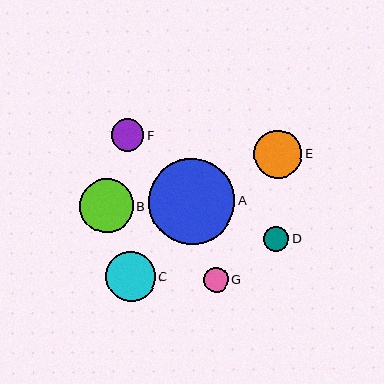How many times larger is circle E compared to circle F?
Circle E is approximately 1.5 times the size of circle F.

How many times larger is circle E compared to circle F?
Circle E is approximately 1.5 times the size of circle F.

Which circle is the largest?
Circle A is the largest with a size of approximately 86 pixels.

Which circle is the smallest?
Circle G is the smallest with a size of approximately 25 pixels.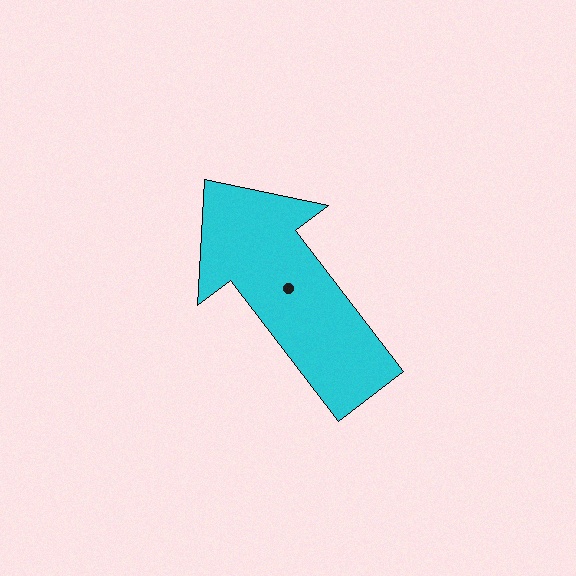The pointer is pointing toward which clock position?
Roughly 11 o'clock.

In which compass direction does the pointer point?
Northwest.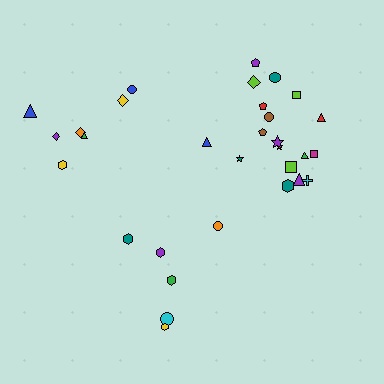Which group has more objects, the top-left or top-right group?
The top-right group.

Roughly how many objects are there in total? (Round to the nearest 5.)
Roughly 30 objects in total.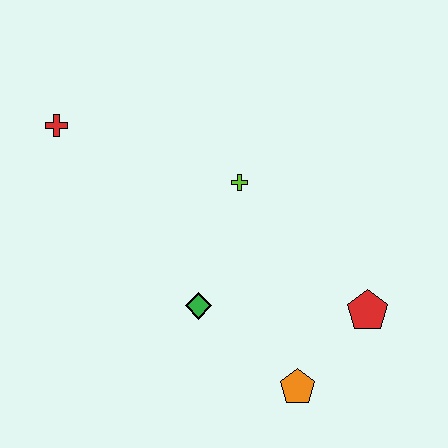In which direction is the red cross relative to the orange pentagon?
The red cross is above the orange pentagon.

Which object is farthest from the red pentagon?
The red cross is farthest from the red pentagon.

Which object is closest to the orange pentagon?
The red pentagon is closest to the orange pentagon.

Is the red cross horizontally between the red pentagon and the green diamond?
No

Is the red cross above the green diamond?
Yes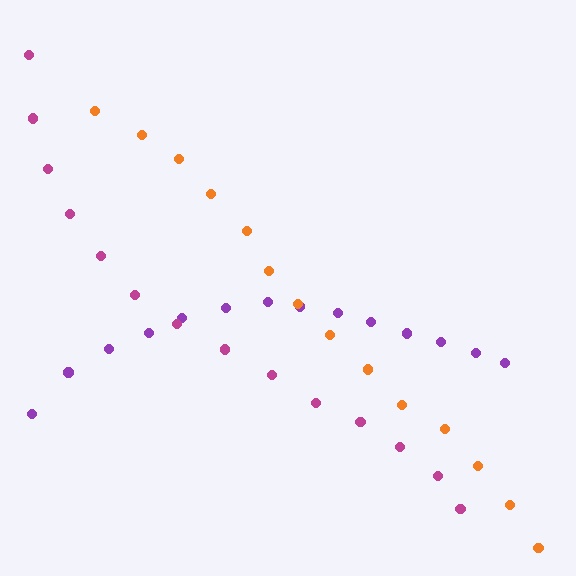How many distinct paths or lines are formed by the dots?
There are 3 distinct paths.